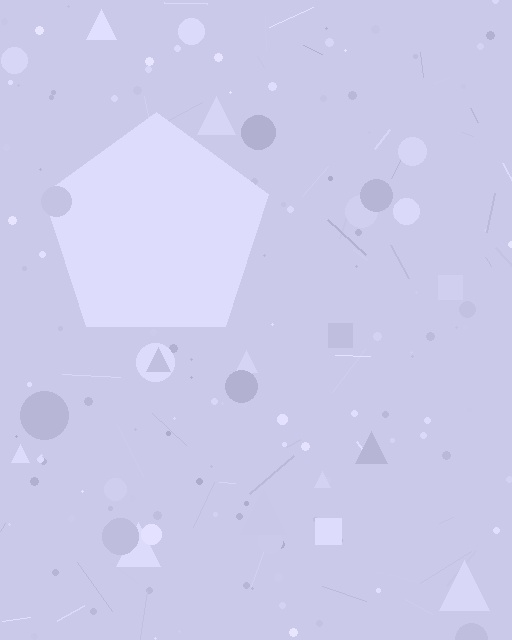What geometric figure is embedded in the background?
A pentagon is embedded in the background.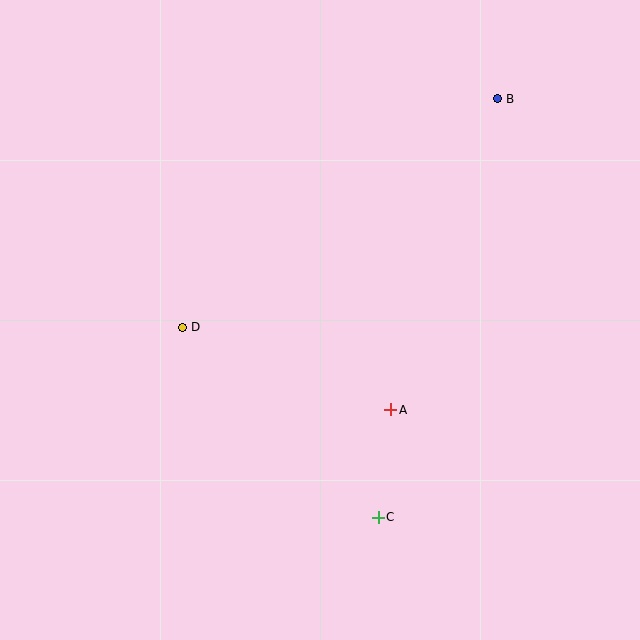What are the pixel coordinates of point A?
Point A is at (391, 410).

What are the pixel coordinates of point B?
Point B is at (498, 99).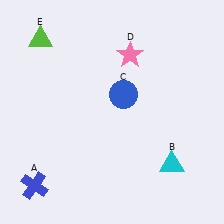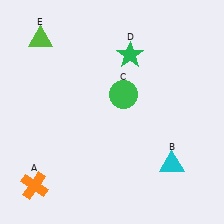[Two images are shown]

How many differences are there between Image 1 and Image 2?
There are 3 differences between the two images.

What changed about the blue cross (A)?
In Image 1, A is blue. In Image 2, it changed to orange.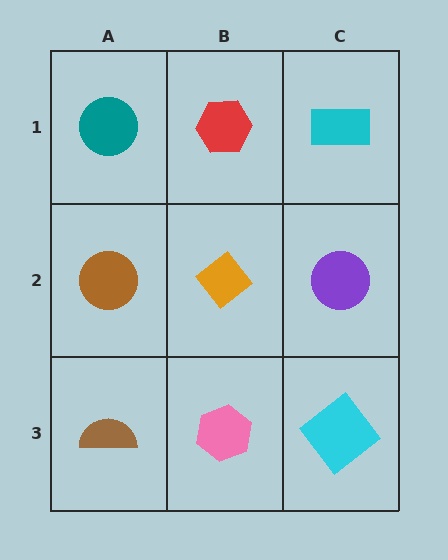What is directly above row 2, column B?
A red hexagon.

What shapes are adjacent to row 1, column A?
A brown circle (row 2, column A), a red hexagon (row 1, column B).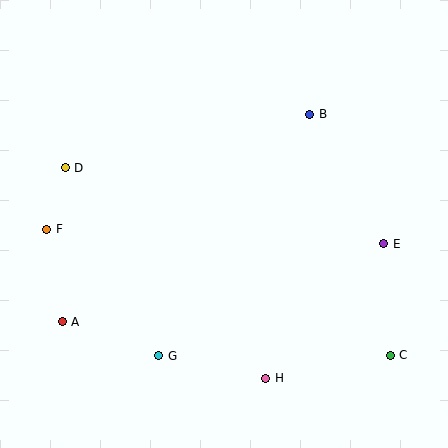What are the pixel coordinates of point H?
Point H is at (266, 378).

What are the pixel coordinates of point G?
Point G is at (159, 356).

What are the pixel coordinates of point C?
Point C is at (390, 355).